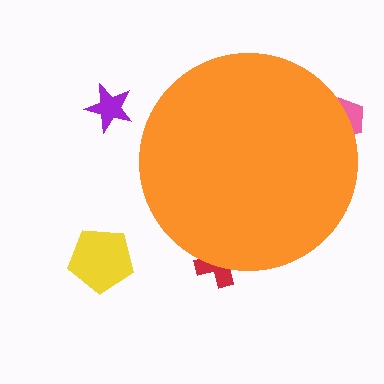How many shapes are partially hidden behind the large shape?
2 shapes are partially hidden.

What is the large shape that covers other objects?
An orange circle.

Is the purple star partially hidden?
No, the purple star is fully visible.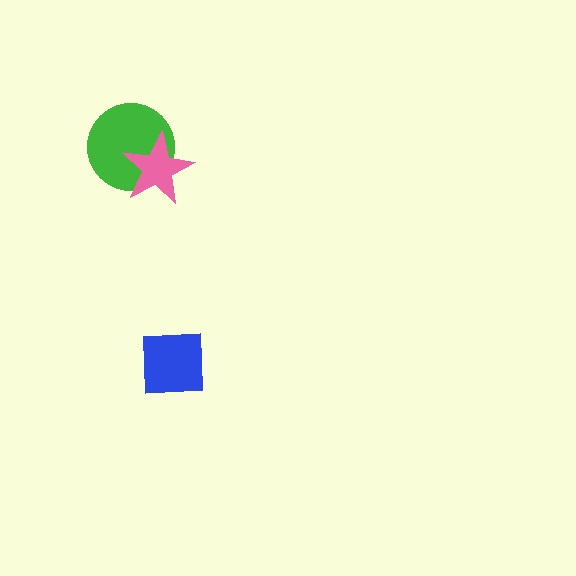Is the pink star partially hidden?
No, no other shape covers it.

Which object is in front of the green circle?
The pink star is in front of the green circle.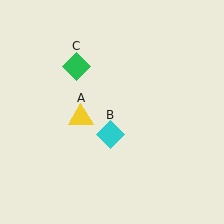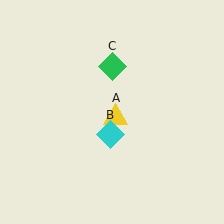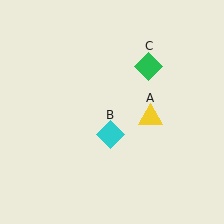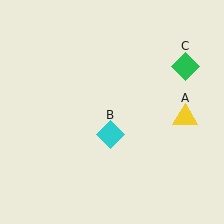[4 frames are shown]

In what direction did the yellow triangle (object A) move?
The yellow triangle (object A) moved right.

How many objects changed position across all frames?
2 objects changed position: yellow triangle (object A), green diamond (object C).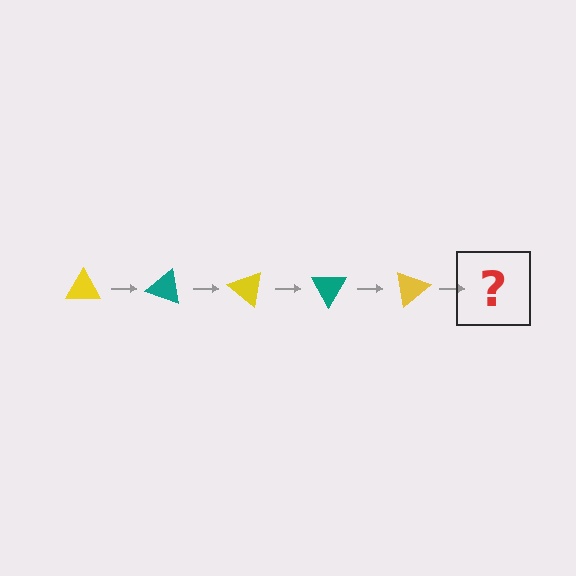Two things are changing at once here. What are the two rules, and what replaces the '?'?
The two rules are that it rotates 20 degrees each step and the color cycles through yellow and teal. The '?' should be a teal triangle, rotated 100 degrees from the start.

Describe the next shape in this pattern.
It should be a teal triangle, rotated 100 degrees from the start.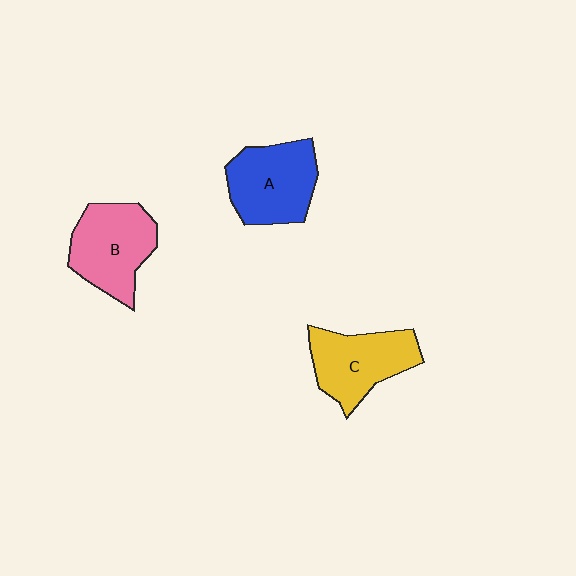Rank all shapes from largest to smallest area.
From largest to smallest: B (pink), A (blue), C (yellow).